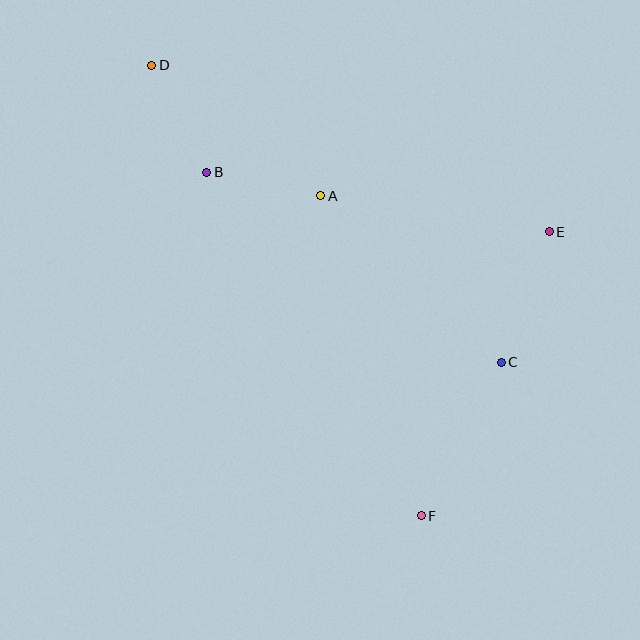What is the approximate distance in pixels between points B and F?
The distance between B and F is approximately 405 pixels.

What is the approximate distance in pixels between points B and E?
The distance between B and E is approximately 348 pixels.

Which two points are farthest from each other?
Points D and F are farthest from each other.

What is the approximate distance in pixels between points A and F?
The distance between A and F is approximately 336 pixels.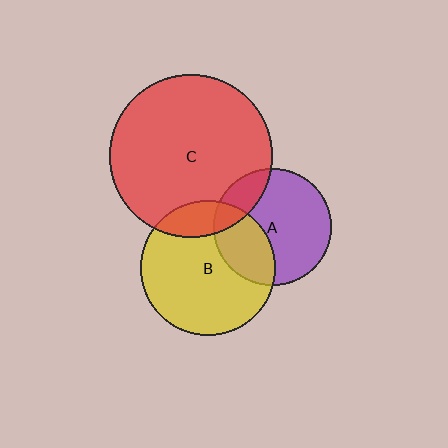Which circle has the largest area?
Circle C (red).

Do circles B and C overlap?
Yes.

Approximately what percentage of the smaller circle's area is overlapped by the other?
Approximately 15%.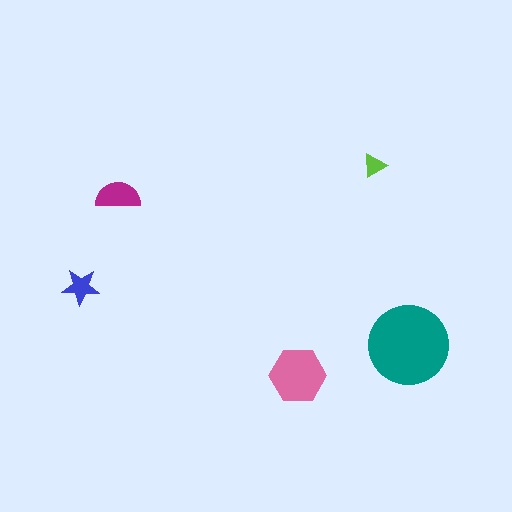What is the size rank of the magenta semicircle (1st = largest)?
3rd.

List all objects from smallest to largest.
The lime triangle, the blue star, the magenta semicircle, the pink hexagon, the teal circle.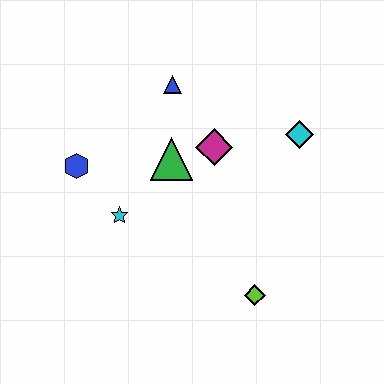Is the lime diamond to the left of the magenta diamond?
No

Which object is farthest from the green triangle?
The lime diamond is farthest from the green triangle.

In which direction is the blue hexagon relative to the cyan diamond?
The blue hexagon is to the left of the cyan diamond.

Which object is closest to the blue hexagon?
The cyan star is closest to the blue hexagon.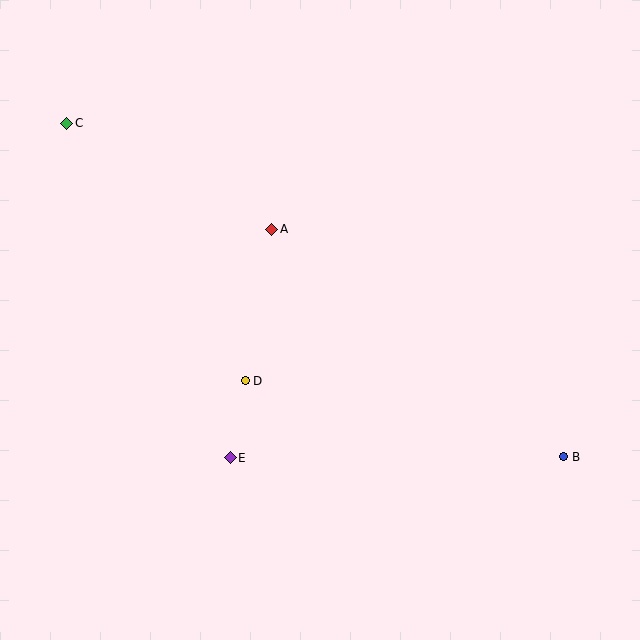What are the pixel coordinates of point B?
Point B is at (564, 457).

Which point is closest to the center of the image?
Point D at (245, 381) is closest to the center.